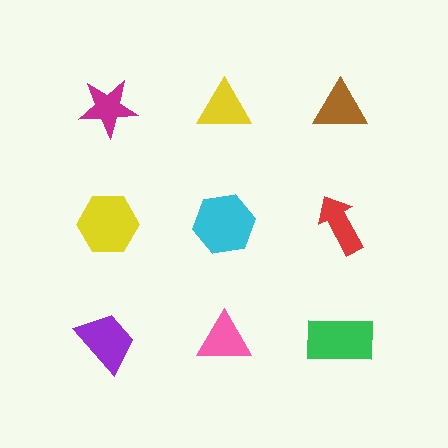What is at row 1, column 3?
A brown triangle.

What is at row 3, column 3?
A green rectangle.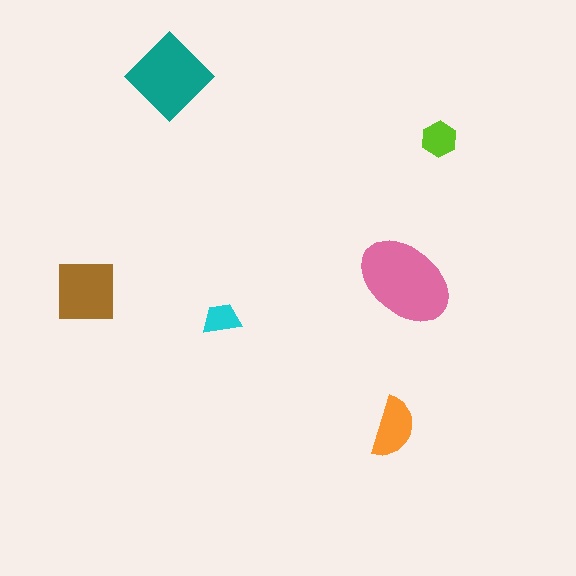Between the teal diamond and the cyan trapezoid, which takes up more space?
The teal diamond.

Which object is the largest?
The pink ellipse.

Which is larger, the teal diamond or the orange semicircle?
The teal diamond.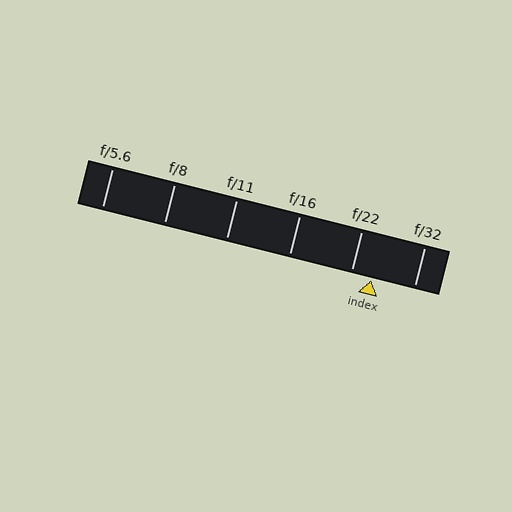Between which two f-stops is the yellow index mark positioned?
The index mark is between f/22 and f/32.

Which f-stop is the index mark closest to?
The index mark is closest to f/22.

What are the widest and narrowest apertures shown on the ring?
The widest aperture shown is f/5.6 and the narrowest is f/32.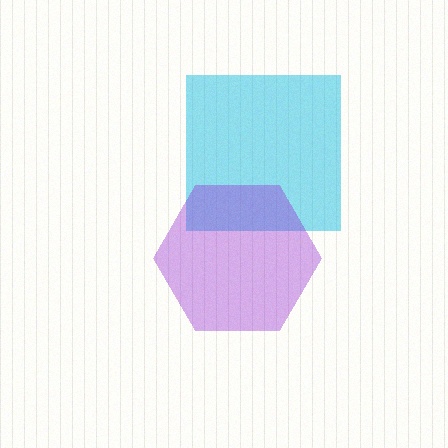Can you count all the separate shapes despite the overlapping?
Yes, there are 2 separate shapes.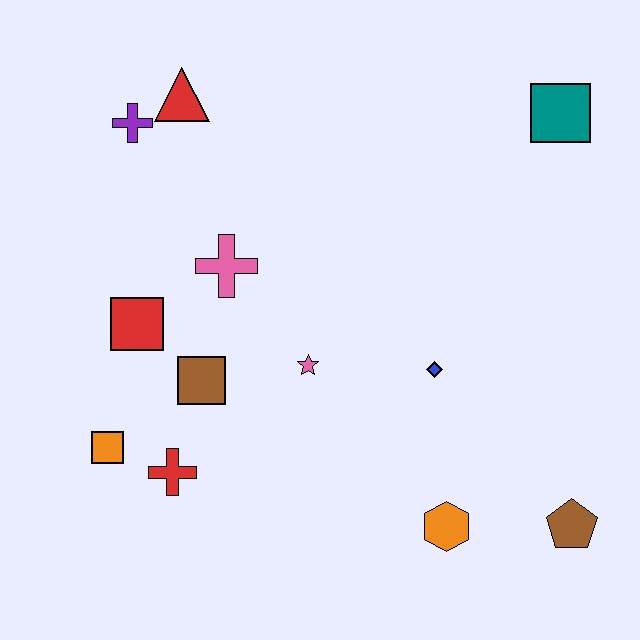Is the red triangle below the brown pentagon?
No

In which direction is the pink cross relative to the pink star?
The pink cross is above the pink star.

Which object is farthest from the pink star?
The teal square is farthest from the pink star.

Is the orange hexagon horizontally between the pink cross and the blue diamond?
No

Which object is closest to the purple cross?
The red triangle is closest to the purple cross.